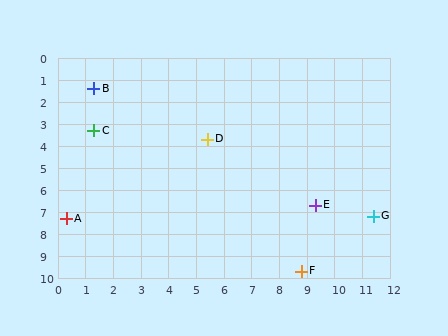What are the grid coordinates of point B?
Point B is at approximately (1.3, 1.4).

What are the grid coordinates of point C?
Point C is at approximately (1.3, 3.3).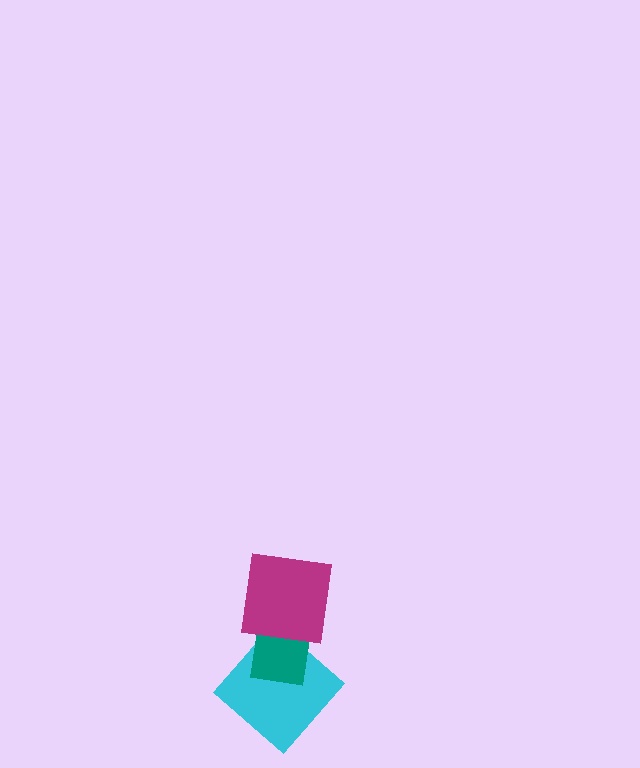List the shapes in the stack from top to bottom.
From top to bottom: the magenta square, the teal rectangle, the cyan diamond.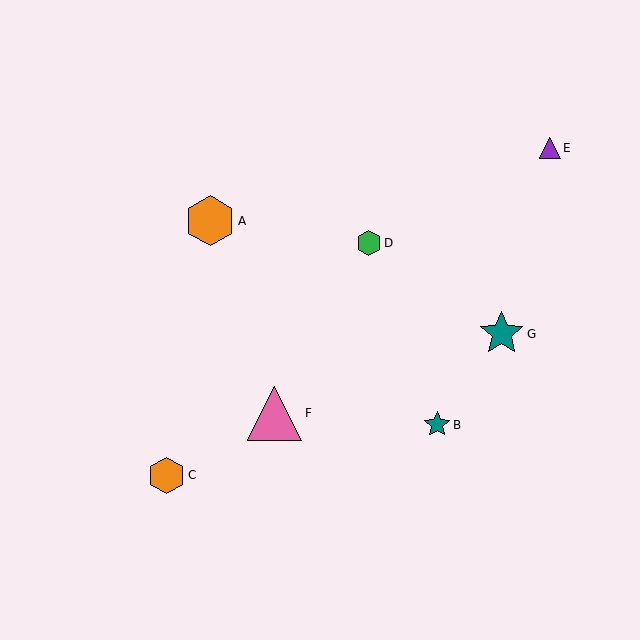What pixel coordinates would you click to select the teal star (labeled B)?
Click at (437, 425) to select the teal star B.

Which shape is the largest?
The pink triangle (labeled F) is the largest.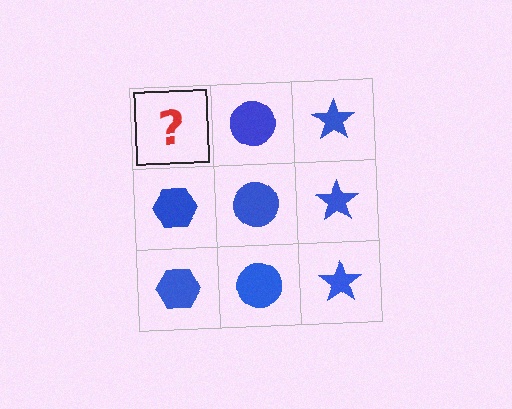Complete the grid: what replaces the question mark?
The question mark should be replaced with a blue hexagon.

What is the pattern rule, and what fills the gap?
The rule is that each column has a consistent shape. The gap should be filled with a blue hexagon.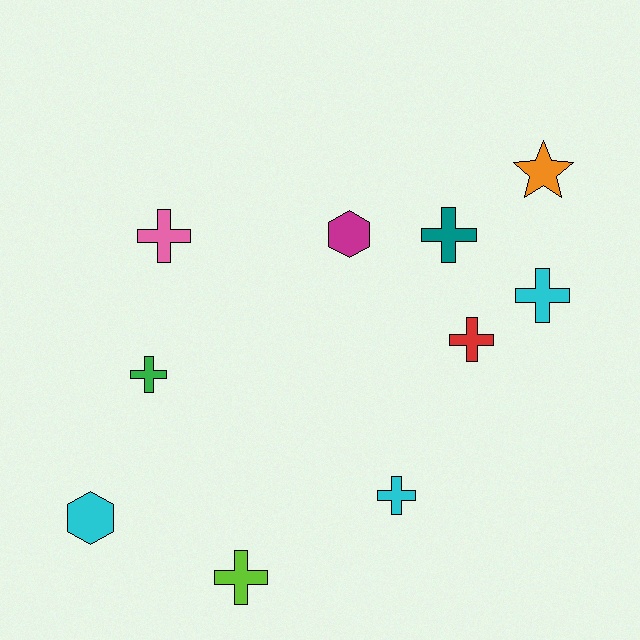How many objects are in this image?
There are 10 objects.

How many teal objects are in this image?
There is 1 teal object.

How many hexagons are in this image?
There are 2 hexagons.